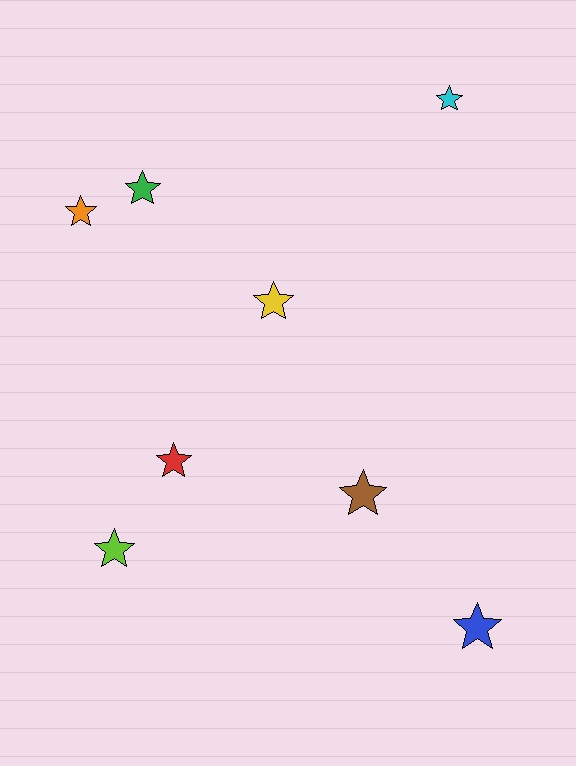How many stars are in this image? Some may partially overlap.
There are 8 stars.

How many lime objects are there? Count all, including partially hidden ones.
There is 1 lime object.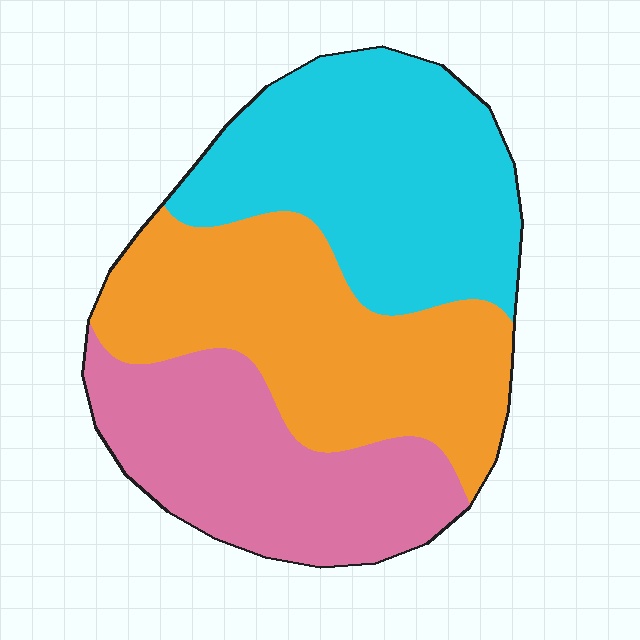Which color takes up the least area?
Pink, at roughly 30%.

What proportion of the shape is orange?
Orange covers about 35% of the shape.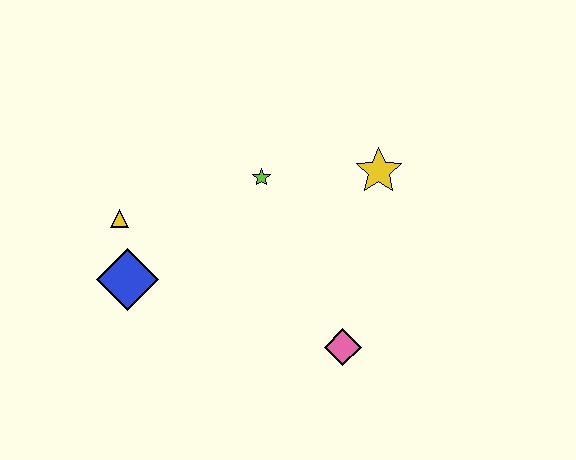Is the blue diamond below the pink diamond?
No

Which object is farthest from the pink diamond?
The yellow triangle is farthest from the pink diamond.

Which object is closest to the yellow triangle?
The blue diamond is closest to the yellow triangle.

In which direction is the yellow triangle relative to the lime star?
The yellow triangle is to the left of the lime star.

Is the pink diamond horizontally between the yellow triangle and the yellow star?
Yes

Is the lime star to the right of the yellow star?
No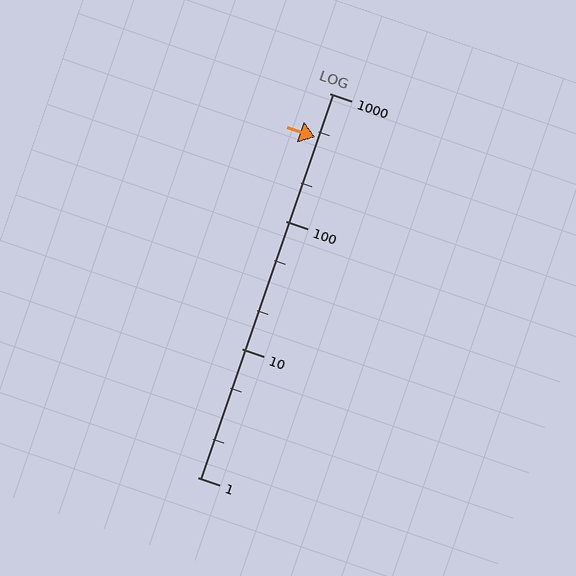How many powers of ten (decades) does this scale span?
The scale spans 3 decades, from 1 to 1000.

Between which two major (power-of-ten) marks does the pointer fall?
The pointer is between 100 and 1000.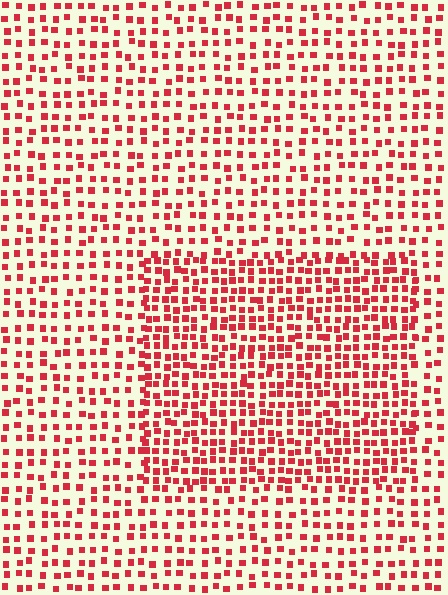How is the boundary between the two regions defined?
The boundary is defined by a change in element density (approximately 1.7x ratio). All elements are the same color, size, and shape.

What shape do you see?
I see a rectangle.